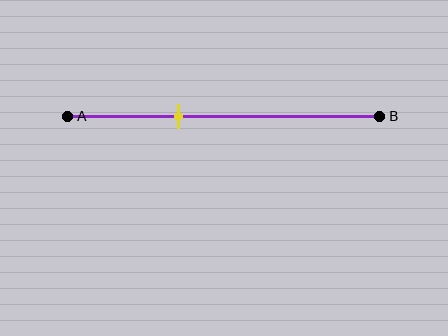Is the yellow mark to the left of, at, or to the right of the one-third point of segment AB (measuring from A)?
The yellow mark is approximately at the one-third point of segment AB.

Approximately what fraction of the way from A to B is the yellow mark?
The yellow mark is approximately 35% of the way from A to B.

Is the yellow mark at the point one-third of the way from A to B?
Yes, the mark is approximately at the one-third point.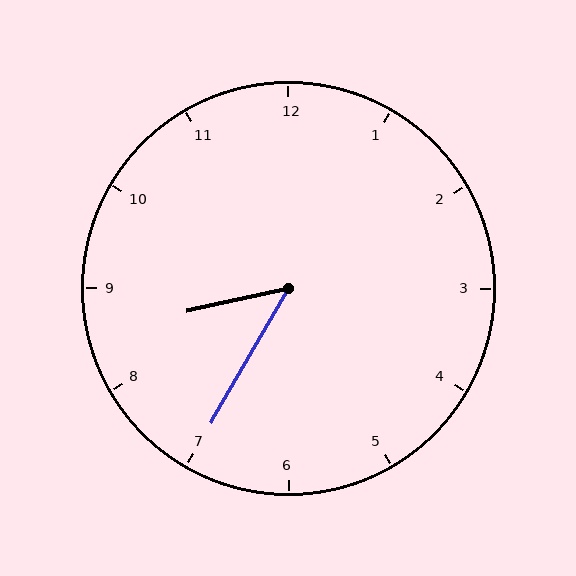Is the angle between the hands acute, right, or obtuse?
It is acute.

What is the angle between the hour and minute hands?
Approximately 48 degrees.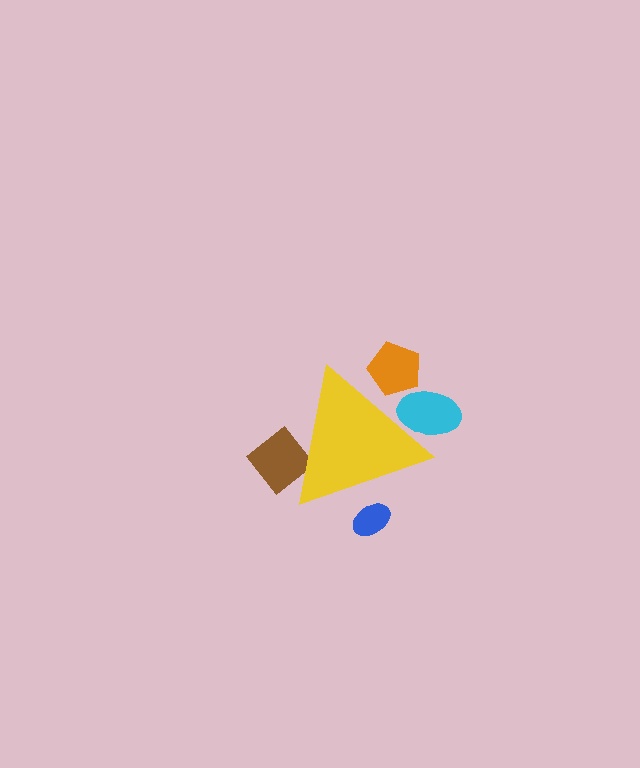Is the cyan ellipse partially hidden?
Yes, the cyan ellipse is partially hidden behind the yellow triangle.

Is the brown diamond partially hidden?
Yes, the brown diamond is partially hidden behind the yellow triangle.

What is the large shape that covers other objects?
A yellow triangle.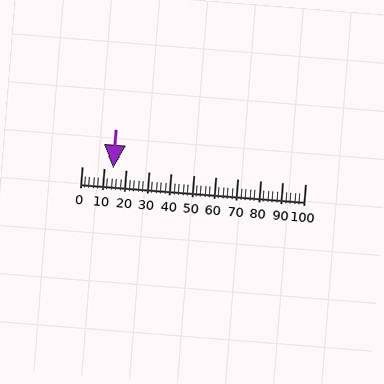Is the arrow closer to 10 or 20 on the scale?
The arrow is closer to 10.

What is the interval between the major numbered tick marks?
The major tick marks are spaced 10 units apart.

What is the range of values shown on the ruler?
The ruler shows values from 0 to 100.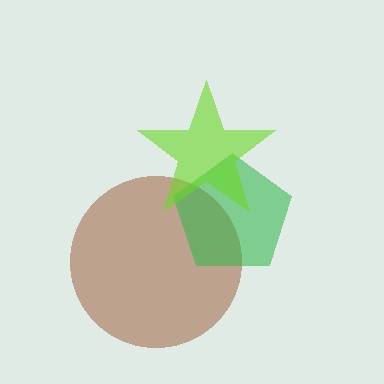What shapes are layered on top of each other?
The layered shapes are: a brown circle, a green pentagon, a lime star.